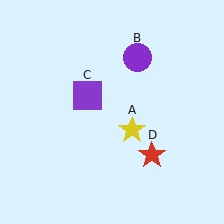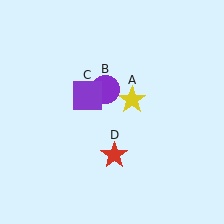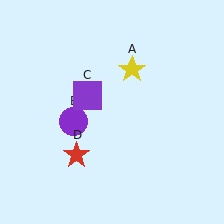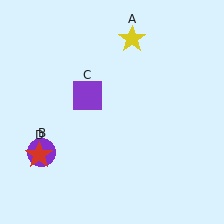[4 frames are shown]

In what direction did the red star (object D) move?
The red star (object D) moved left.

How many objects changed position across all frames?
3 objects changed position: yellow star (object A), purple circle (object B), red star (object D).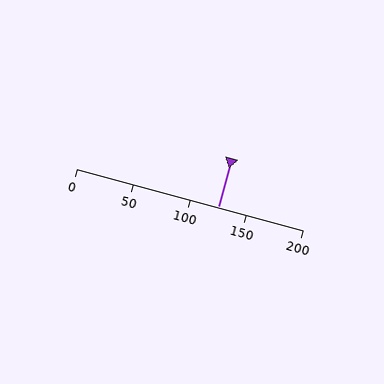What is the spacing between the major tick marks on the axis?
The major ticks are spaced 50 apart.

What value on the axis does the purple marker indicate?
The marker indicates approximately 125.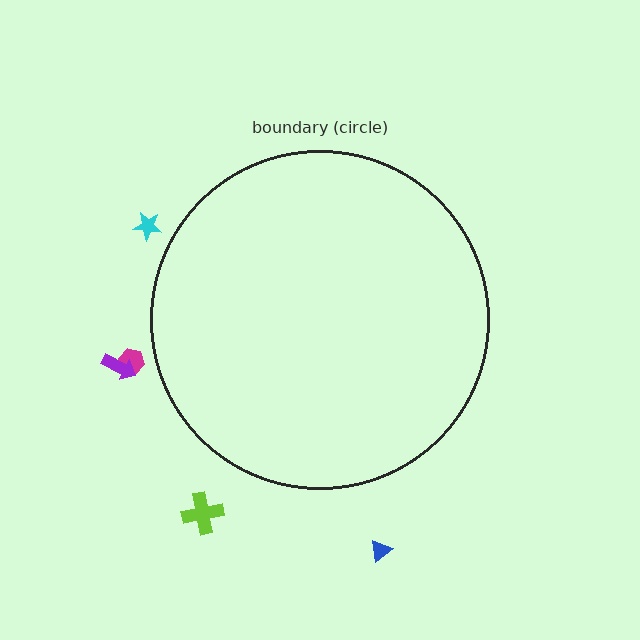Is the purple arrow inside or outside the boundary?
Outside.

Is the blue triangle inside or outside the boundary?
Outside.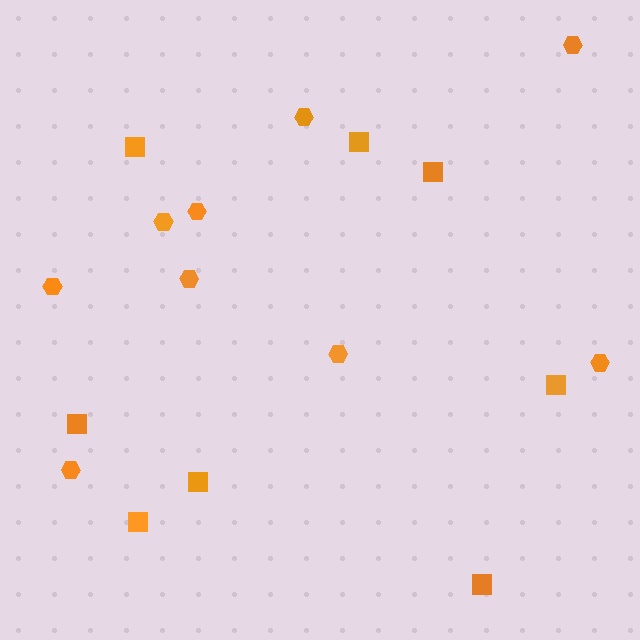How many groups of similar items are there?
There are 2 groups: one group of hexagons (9) and one group of squares (8).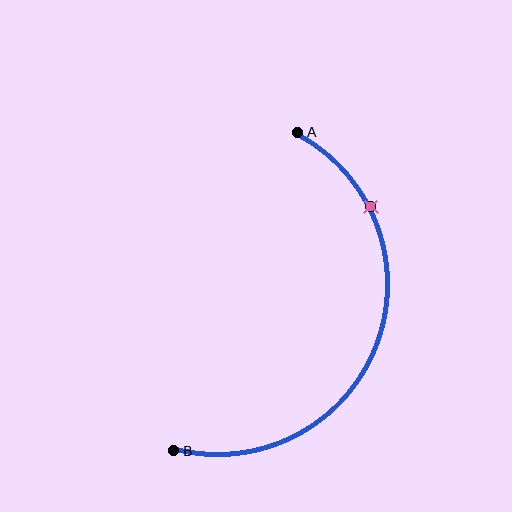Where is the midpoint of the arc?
The arc midpoint is the point on the curve farthest from the straight line joining A and B. It sits to the right of that line.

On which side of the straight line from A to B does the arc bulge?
The arc bulges to the right of the straight line connecting A and B.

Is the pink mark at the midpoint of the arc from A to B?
No. The pink mark lies on the arc but is closer to endpoint A. The arc midpoint would be at the point on the curve equidistant along the arc from both A and B.